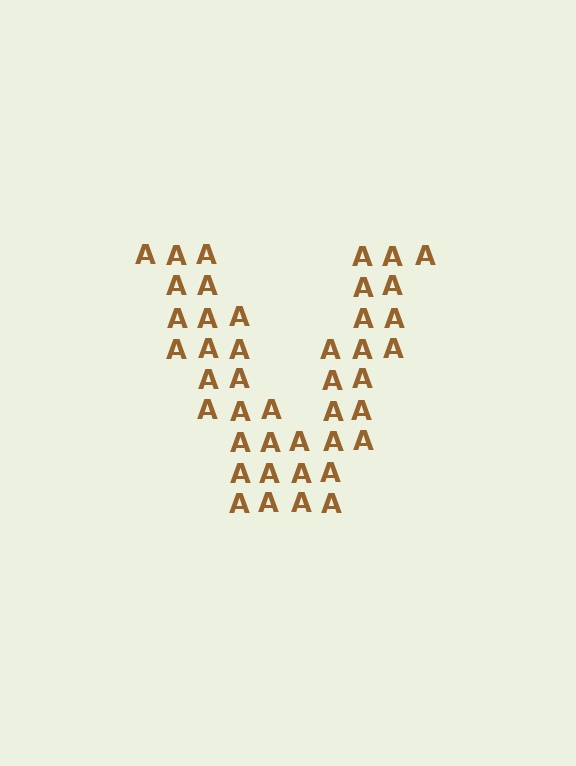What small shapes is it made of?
It is made of small letter A's.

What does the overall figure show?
The overall figure shows the letter V.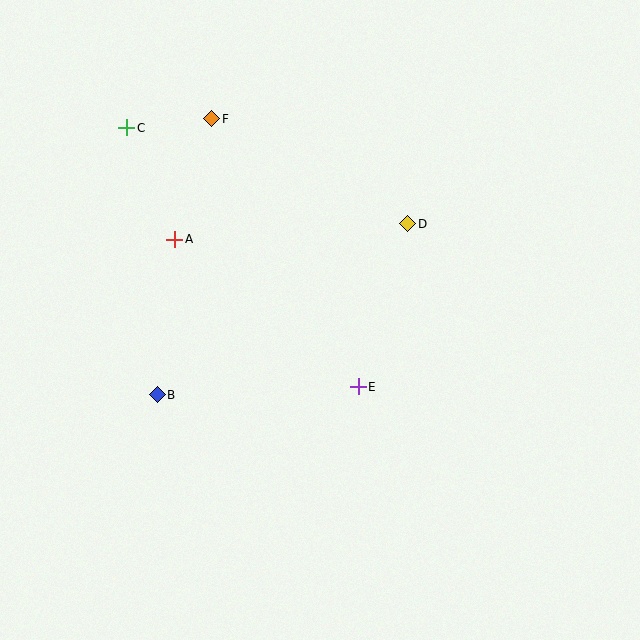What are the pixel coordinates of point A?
Point A is at (175, 239).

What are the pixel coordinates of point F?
Point F is at (212, 119).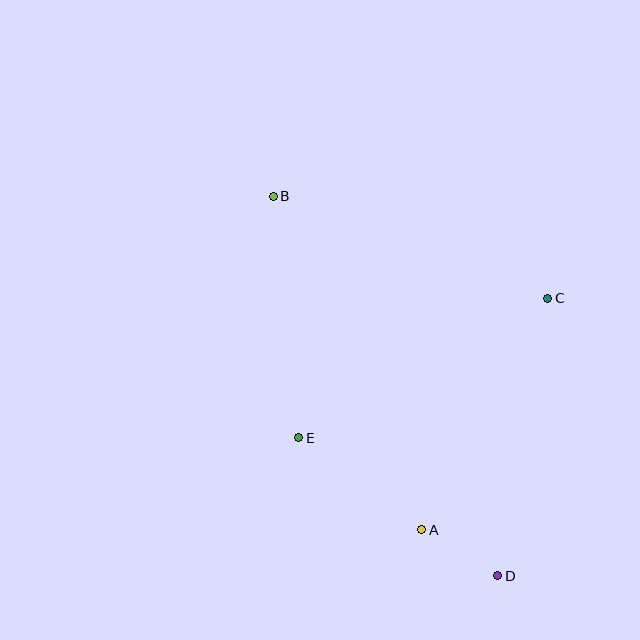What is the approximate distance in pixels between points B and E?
The distance between B and E is approximately 243 pixels.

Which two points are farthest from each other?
Points B and D are farthest from each other.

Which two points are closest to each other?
Points A and D are closest to each other.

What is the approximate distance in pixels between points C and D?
The distance between C and D is approximately 282 pixels.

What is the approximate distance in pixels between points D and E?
The distance between D and E is approximately 242 pixels.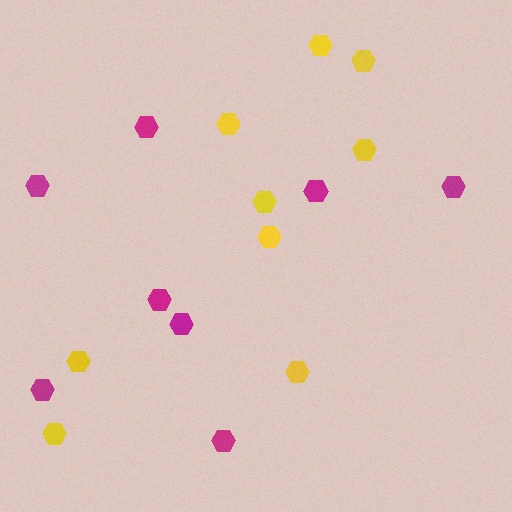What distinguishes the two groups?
There are 2 groups: one group of yellow hexagons (9) and one group of magenta hexagons (8).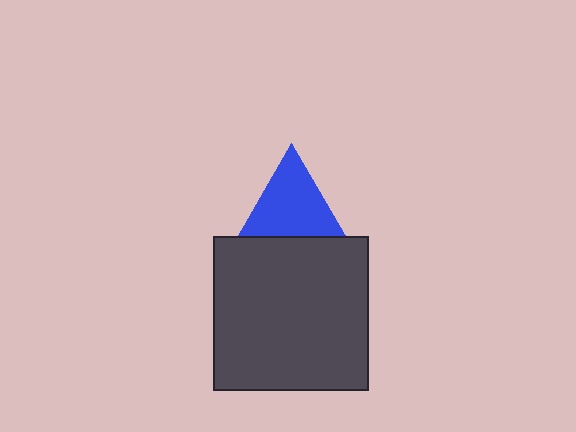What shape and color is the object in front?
The object in front is a dark gray square.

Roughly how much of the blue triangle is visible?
About half of it is visible (roughly 63%).